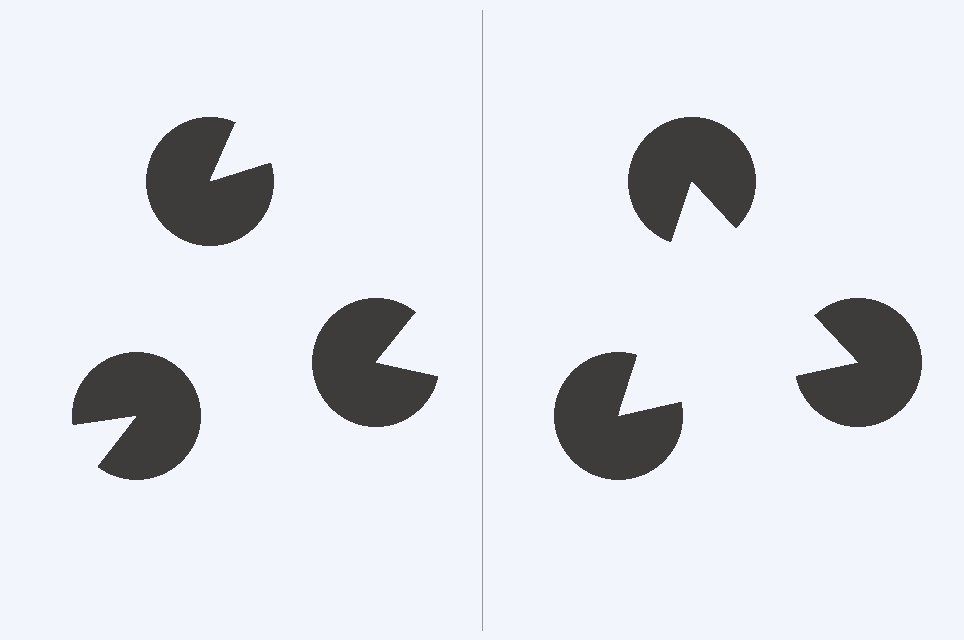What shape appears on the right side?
An illusory triangle.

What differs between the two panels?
The pac-man discs are positioned identically on both sides; only the wedge orientations differ. On the right they align to a triangle; on the left they are misaligned.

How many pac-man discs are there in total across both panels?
6 — 3 on each side.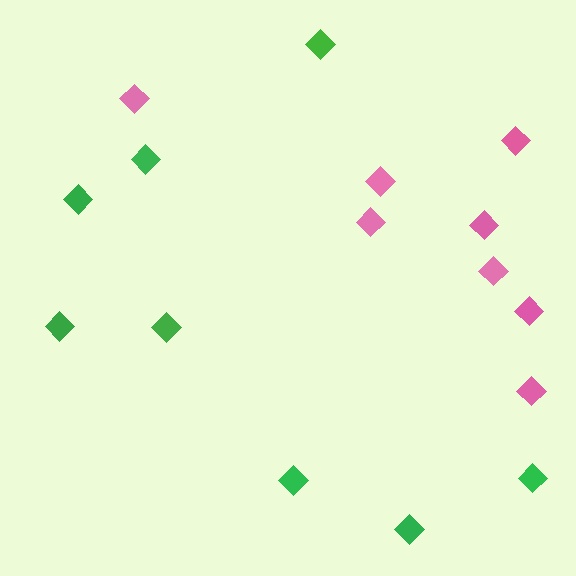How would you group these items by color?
There are 2 groups: one group of green diamonds (8) and one group of pink diamonds (8).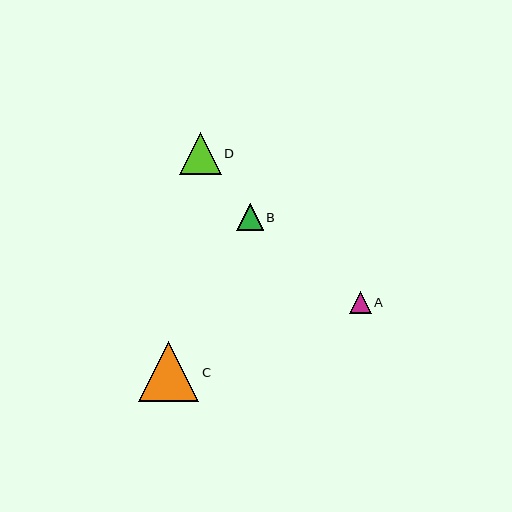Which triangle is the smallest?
Triangle A is the smallest with a size of approximately 22 pixels.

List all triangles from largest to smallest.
From largest to smallest: C, D, B, A.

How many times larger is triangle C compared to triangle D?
Triangle C is approximately 1.4 times the size of triangle D.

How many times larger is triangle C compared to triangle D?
Triangle C is approximately 1.4 times the size of triangle D.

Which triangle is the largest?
Triangle C is the largest with a size of approximately 60 pixels.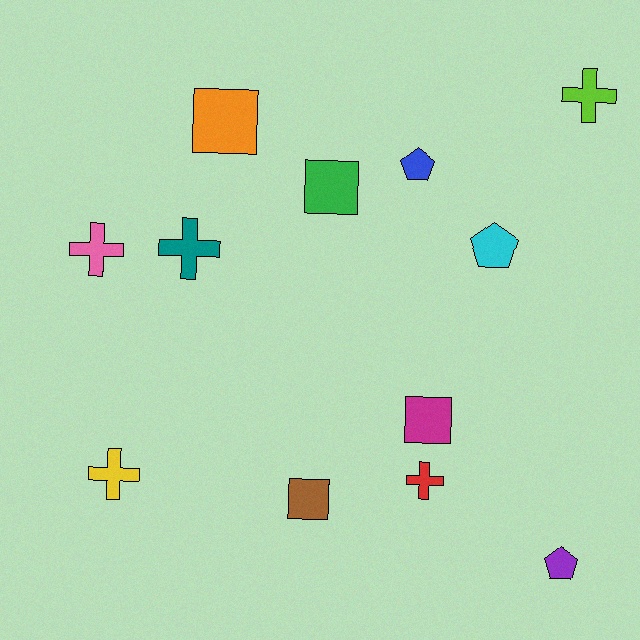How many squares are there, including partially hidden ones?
There are 4 squares.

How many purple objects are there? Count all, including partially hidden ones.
There is 1 purple object.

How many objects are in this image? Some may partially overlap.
There are 12 objects.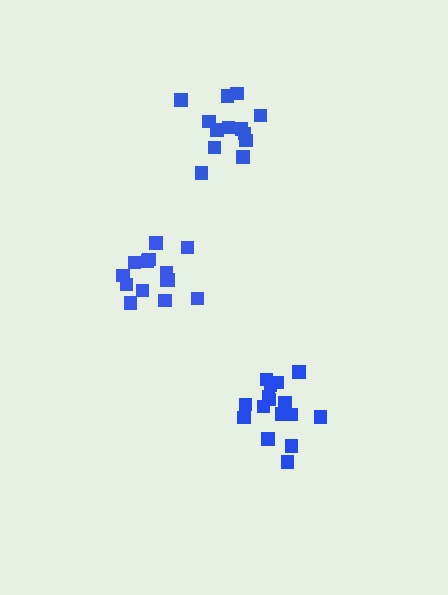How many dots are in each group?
Group 1: 14 dots, Group 2: 16 dots, Group 3: 13 dots (43 total).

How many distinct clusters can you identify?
There are 3 distinct clusters.